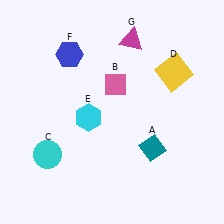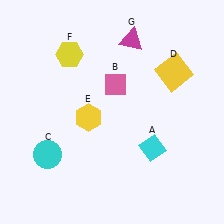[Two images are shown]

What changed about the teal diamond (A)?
In Image 1, A is teal. In Image 2, it changed to cyan.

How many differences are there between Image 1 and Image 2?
There are 3 differences between the two images.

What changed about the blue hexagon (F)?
In Image 1, F is blue. In Image 2, it changed to yellow.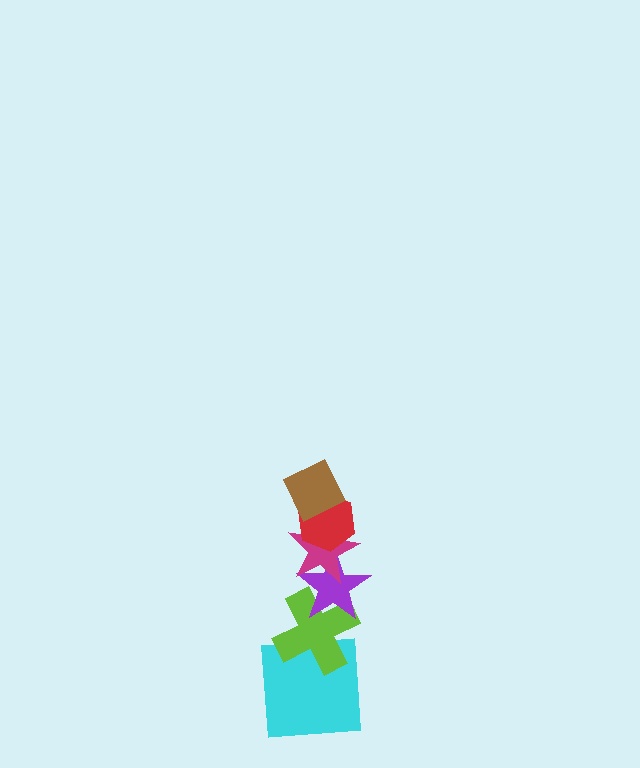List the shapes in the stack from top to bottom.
From top to bottom: the brown diamond, the red hexagon, the magenta star, the purple star, the lime cross, the cyan square.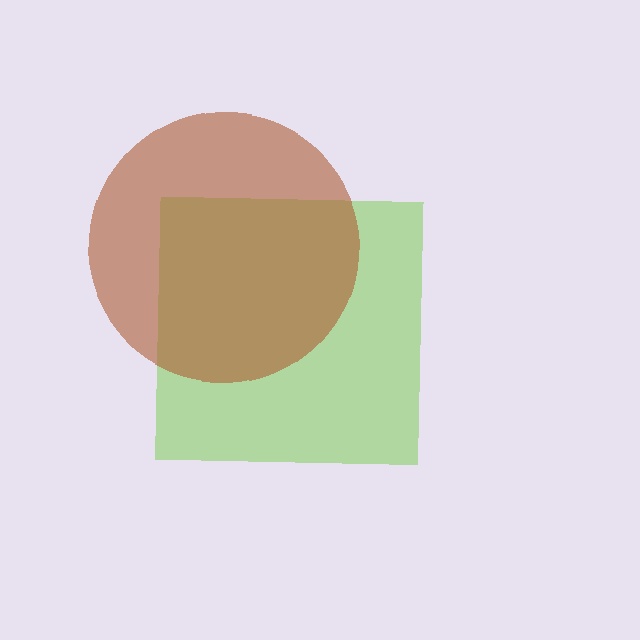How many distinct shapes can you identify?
There are 2 distinct shapes: a lime square, a brown circle.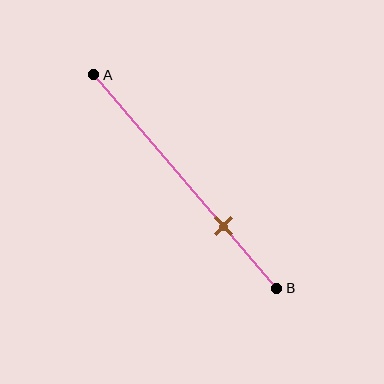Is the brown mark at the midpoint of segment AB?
No, the mark is at about 70% from A, not at the 50% midpoint.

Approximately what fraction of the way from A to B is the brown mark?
The brown mark is approximately 70% of the way from A to B.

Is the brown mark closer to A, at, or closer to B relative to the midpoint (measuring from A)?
The brown mark is closer to point B than the midpoint of segment AB.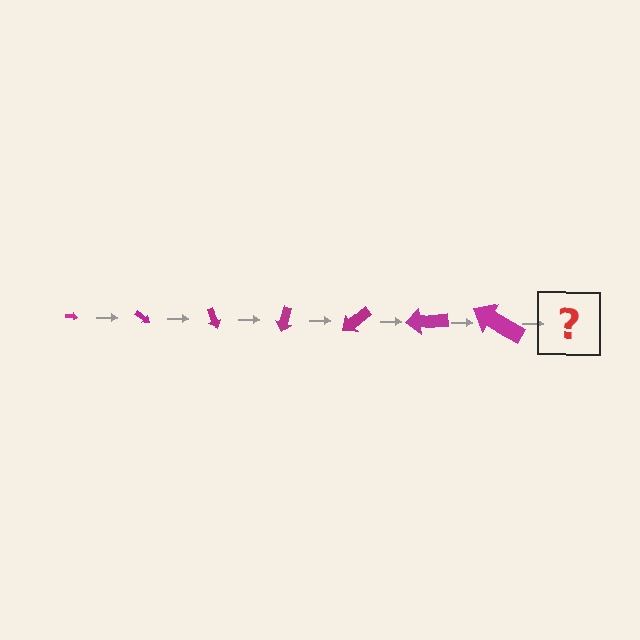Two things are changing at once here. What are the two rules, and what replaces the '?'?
The two rules are that the arrow grows larger each step and it rotates 35 degrees each step. The '?' should be an arrow, larger than the previous one and rotated 245 degrees from the start.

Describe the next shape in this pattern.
It should be an arrow, larger than the previous one and rotated 245 degrees from the start.